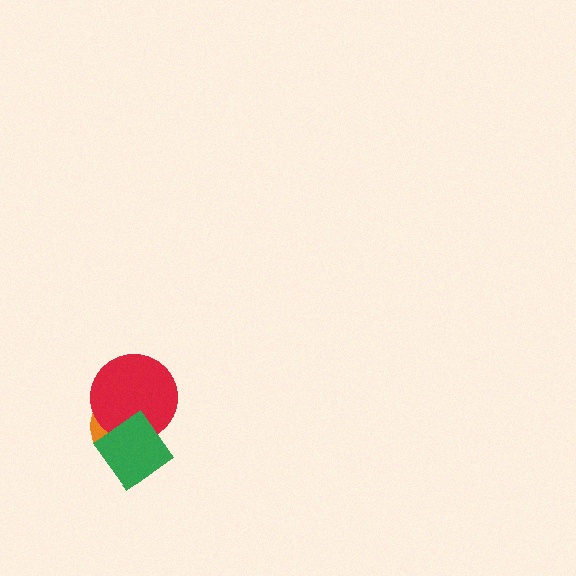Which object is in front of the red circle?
The green diamond is in front of the red circle.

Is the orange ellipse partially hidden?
Yes, it is partially covered by another shape.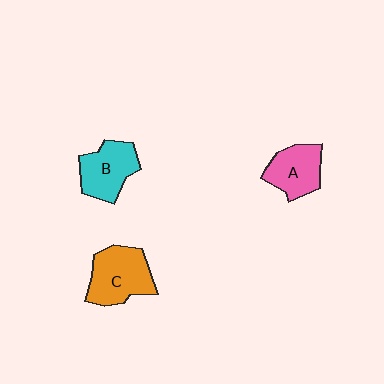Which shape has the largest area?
Shape C (orange).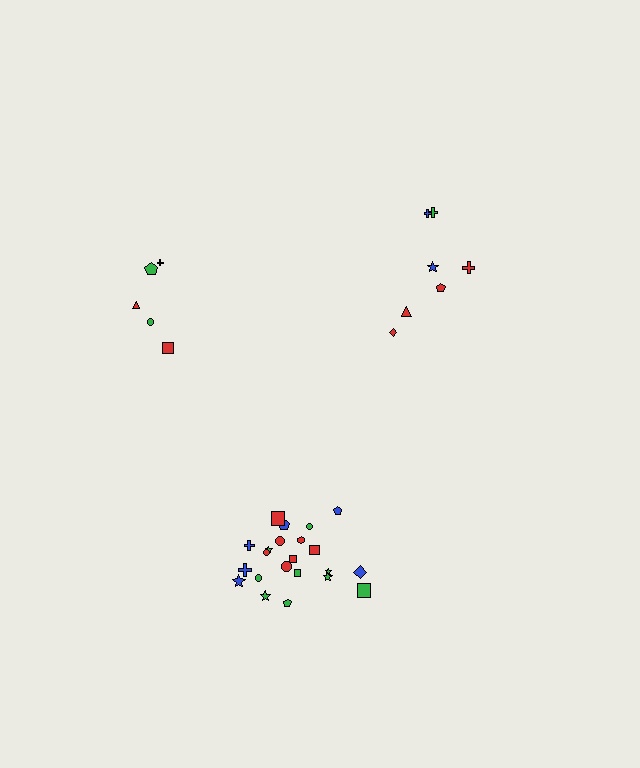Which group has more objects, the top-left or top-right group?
The top-right group.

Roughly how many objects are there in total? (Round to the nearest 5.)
Roughly 35 objects in total.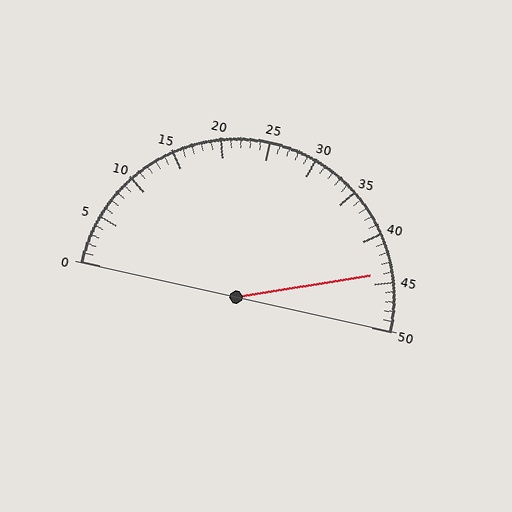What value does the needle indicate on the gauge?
The needle indicates approximately 44.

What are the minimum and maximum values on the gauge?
The gauge ranges from 0 to 50.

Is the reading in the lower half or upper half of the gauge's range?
The reading is in the upper half of the range (0 to 50).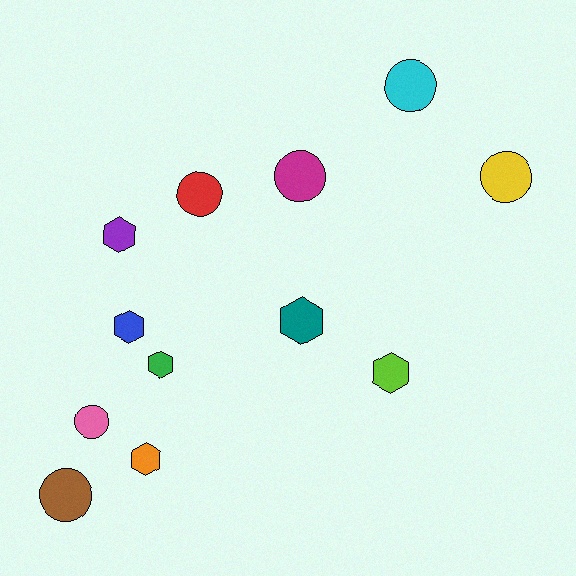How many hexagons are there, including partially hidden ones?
There are 6 hexagons.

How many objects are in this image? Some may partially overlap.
There are 12 objects.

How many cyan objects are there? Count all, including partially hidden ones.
There is 1 cyan object.